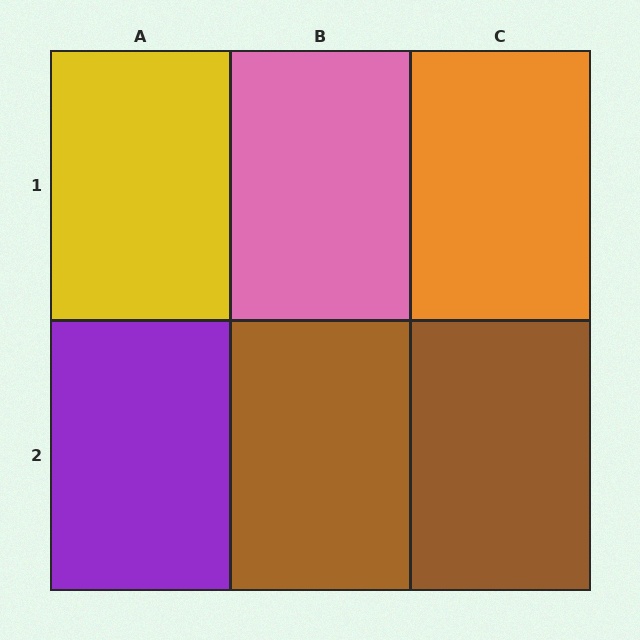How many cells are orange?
1 cell is orange.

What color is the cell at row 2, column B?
Brown.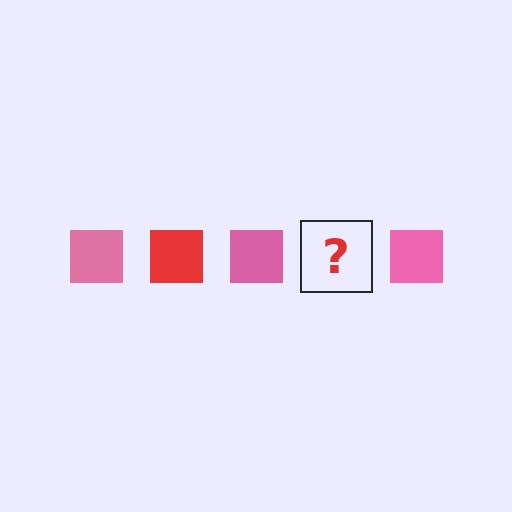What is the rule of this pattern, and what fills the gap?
The rule is that the pattern cycles through pink, red squares. The gap should be filled with a red square.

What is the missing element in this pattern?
The missing element is a red square.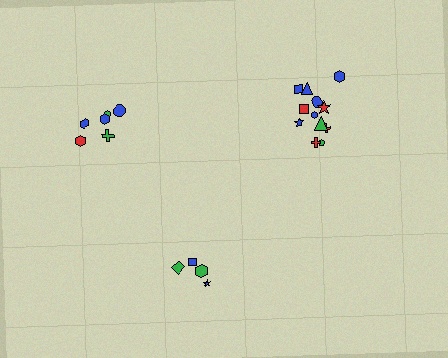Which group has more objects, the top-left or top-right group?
The top-right group.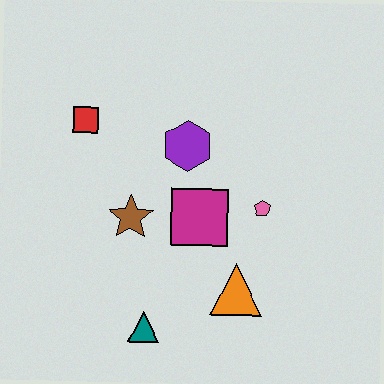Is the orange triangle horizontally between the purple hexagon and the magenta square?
No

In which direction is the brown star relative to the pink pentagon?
The brown star is to the left of the pink pentagon.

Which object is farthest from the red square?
The orange triangle is farthest from the red square.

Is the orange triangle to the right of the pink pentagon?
No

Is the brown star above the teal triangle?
Yes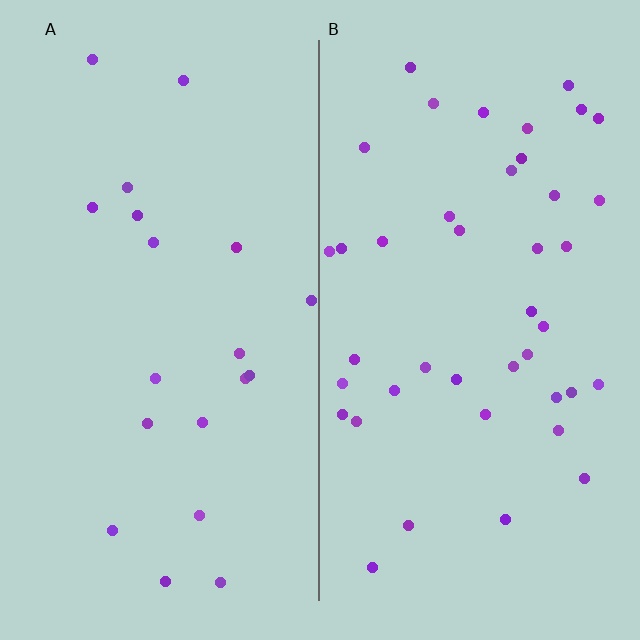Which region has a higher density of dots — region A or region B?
B (the right).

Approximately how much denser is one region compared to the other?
Approximately 2.1× — region B over region A.